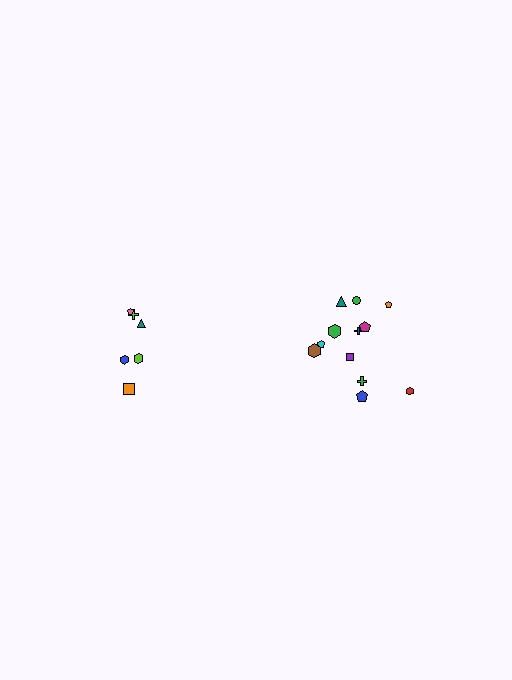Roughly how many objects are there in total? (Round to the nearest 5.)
Roughly 20 objects in total.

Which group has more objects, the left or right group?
The right group.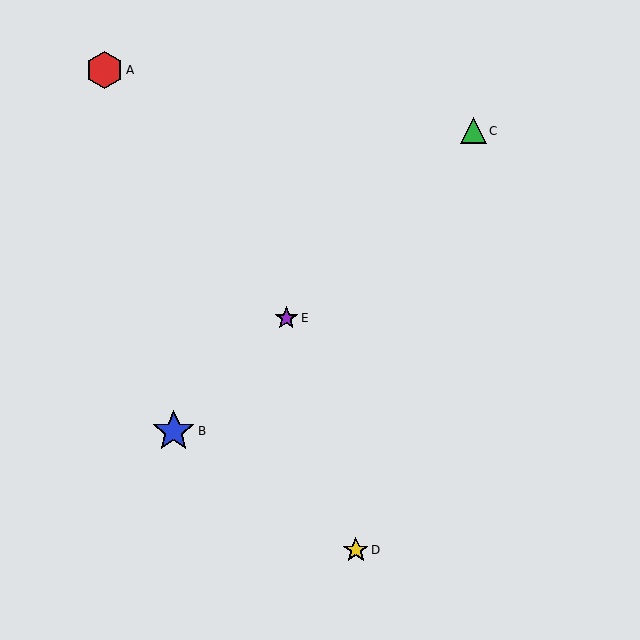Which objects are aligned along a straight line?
Objects B, C, E are aligned along a straight line.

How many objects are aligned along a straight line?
3 objects (B, C, E) are aligned along a straight line.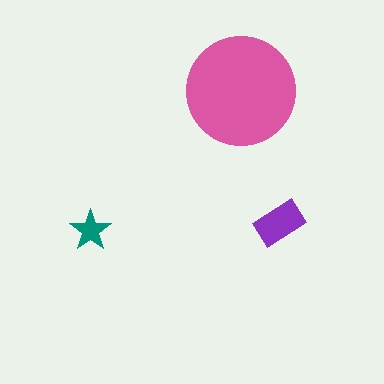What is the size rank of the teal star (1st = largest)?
3rd.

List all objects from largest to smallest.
The pink circle, the purple rectangle, the teal star.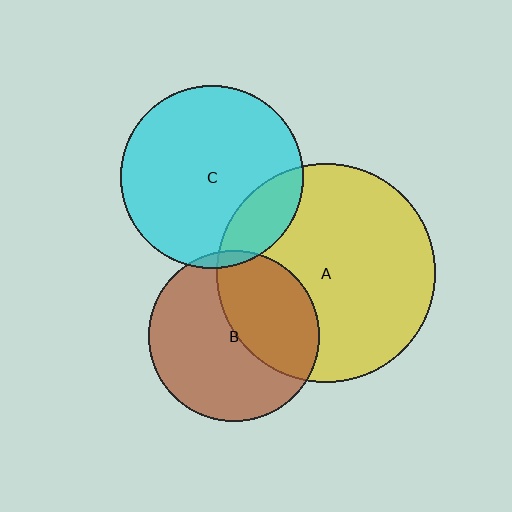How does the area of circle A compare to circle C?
Approximately 1.4 times.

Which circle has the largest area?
Circle A (yellow).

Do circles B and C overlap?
Yes.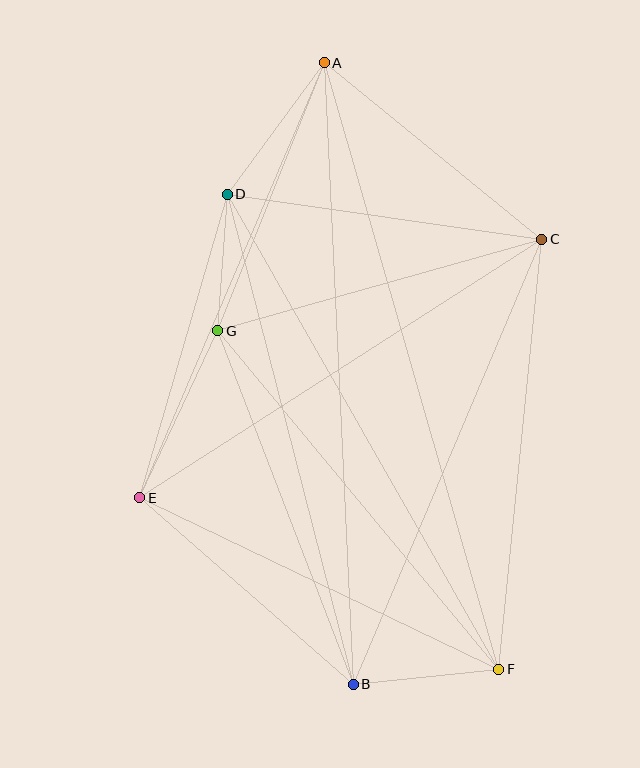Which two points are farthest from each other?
Points A and F are farthest from each other.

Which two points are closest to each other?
Points D and G are closest to each other.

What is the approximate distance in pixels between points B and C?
The distance between B and C is approximately 483 pixels.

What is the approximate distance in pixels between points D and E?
The distance between D and E is approximately 316 pixels.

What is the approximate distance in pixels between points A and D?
The distance between A and D is approximately 163 pixels.